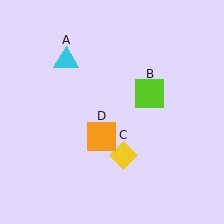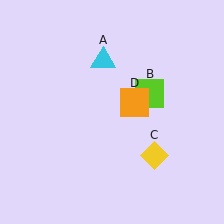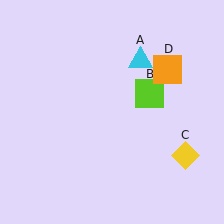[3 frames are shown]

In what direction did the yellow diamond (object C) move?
The yellow diamond (object C) moved right.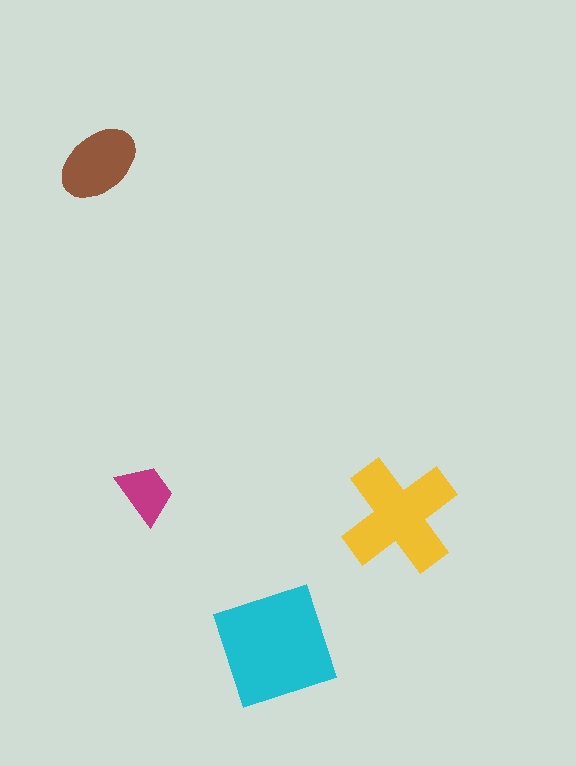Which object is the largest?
The cyan square.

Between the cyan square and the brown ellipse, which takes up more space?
The cyan square.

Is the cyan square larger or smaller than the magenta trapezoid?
Larger.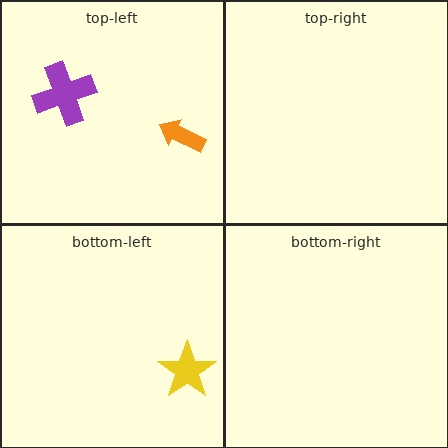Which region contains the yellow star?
The bottom-left region.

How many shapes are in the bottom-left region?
1.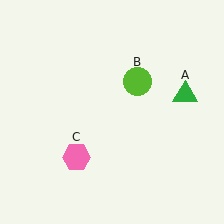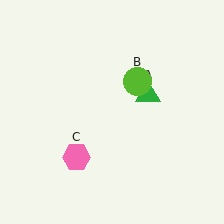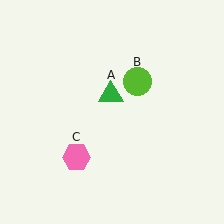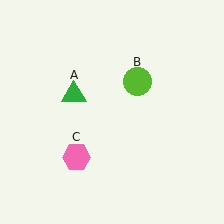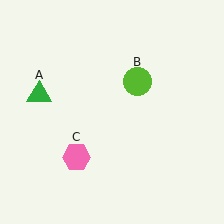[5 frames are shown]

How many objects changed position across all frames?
1 object changed position: green triangle (object A).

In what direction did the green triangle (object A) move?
The green triangle (object A) moved left.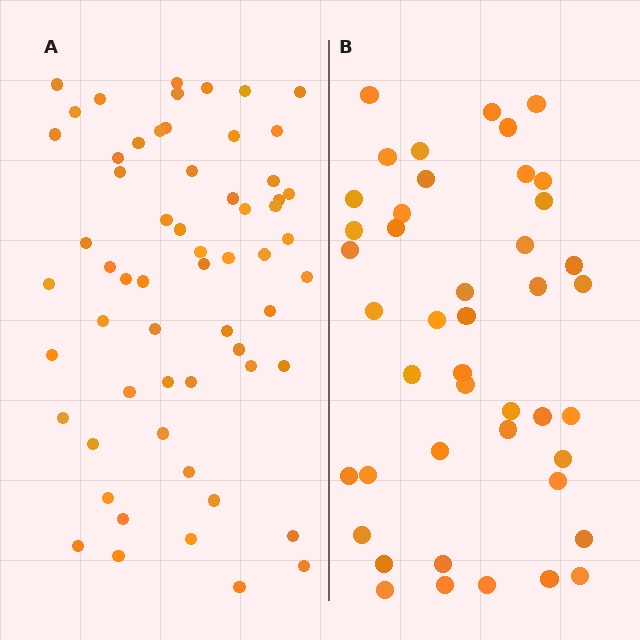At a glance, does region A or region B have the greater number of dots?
Region A (the left region) has more dots.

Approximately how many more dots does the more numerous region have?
Region A has approximately 15 more dots than region B.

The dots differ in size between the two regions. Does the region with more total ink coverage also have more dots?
No. Region B has more total ink coverage because its dots are larger, but region A actually contains more individual dots. Total area can be misleading — the number of items is what matters here.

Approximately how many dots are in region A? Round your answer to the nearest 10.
About 60 dots.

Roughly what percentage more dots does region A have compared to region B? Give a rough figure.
About 35% more.